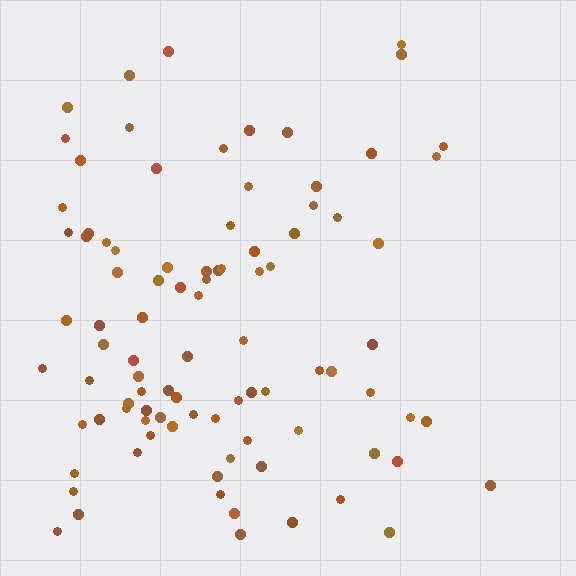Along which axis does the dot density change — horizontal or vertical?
Horizontal.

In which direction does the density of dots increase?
From right to left, with the left side densest.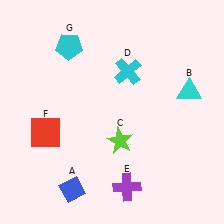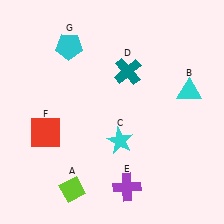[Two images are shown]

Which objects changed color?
A changed from blue to lime. C changed from lime to cyan. D changed from cyan to teal.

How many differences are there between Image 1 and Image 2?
There are 3 differences between the two images.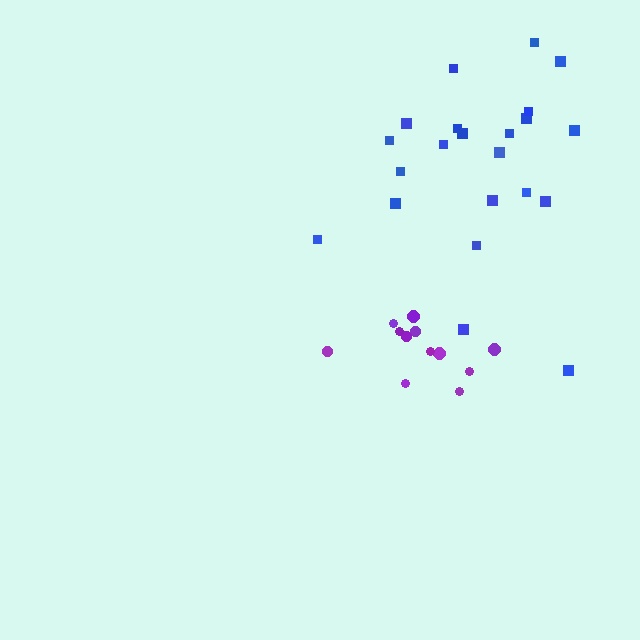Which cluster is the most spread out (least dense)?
Blue.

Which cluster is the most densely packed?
Purple.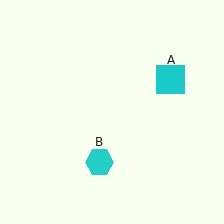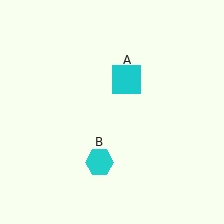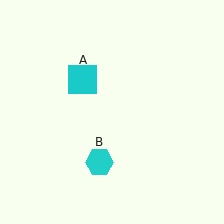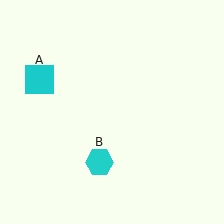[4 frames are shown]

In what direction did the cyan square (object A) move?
The cyan square (object A) moved left.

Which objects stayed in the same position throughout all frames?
Cyan hexagon (object B) remained stationary.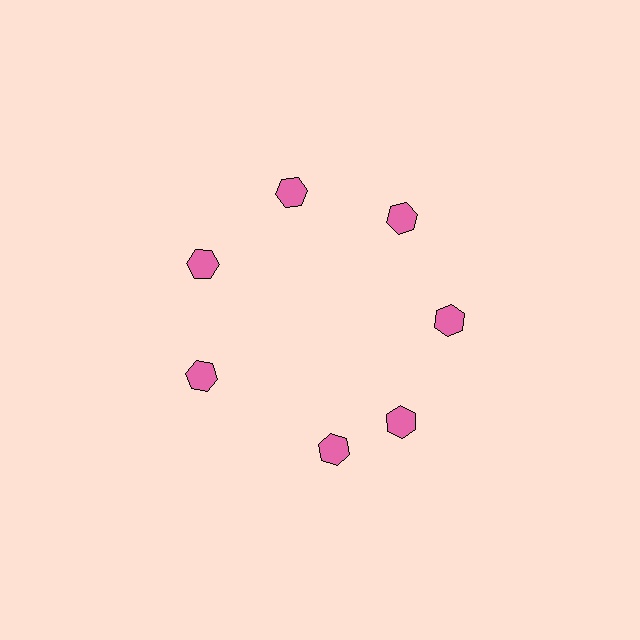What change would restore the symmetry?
The symmetry would be restored by rotating it back into even spacing with its neighbors so that all 7 hexagons sit at equal angles and equal distance from the center.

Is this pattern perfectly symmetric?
No. The 7 pink hexagons are arranged in a ring, but one element near the 6 o'clock position is rotated out of alignment along the ring, breaking the 7-fold rotational symmetry.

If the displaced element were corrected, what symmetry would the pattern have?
It would have 7-fold rotational symmetry — the pattern would map onto itself every 51 degrees.